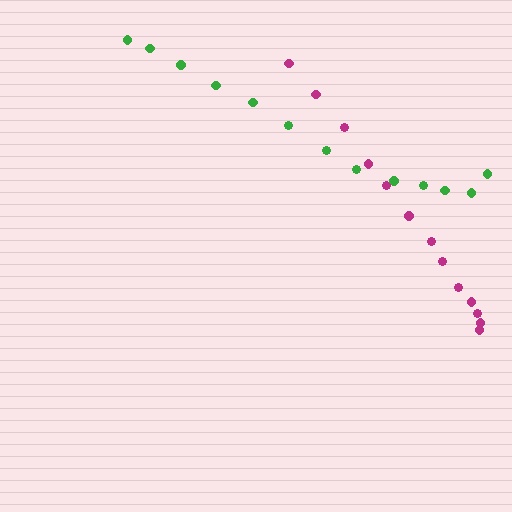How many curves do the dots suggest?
There are 2 distinct paths.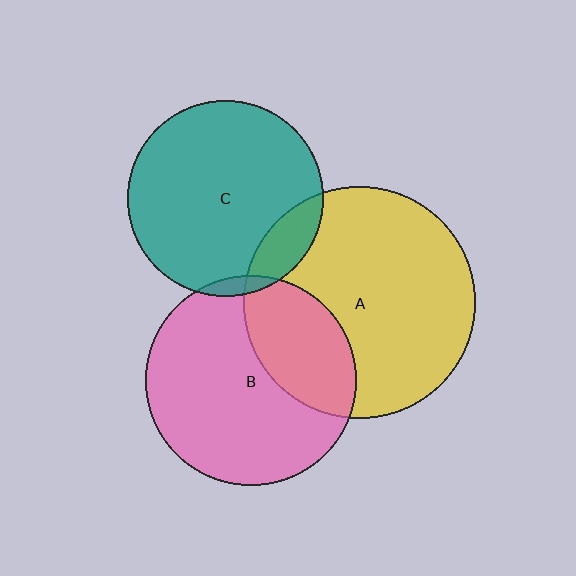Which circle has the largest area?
Circle A (yellow).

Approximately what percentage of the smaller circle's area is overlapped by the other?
Approximately 30%.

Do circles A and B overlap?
Yes.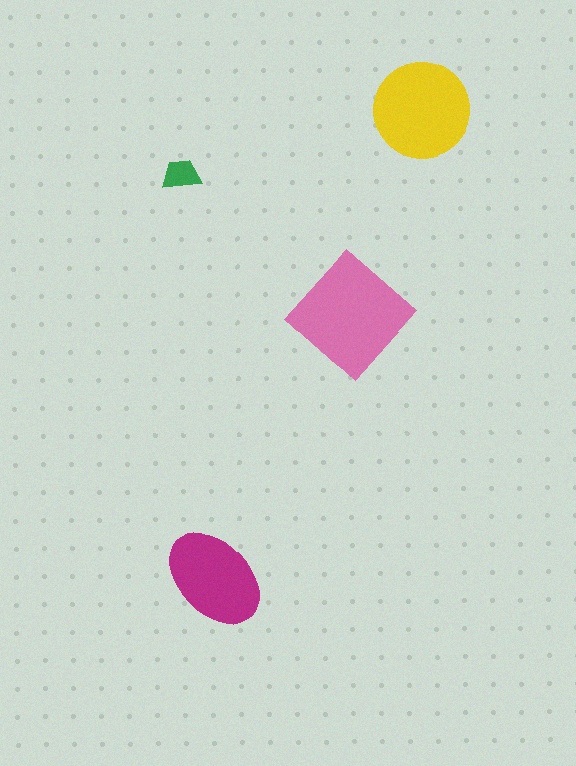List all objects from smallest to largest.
The green trapezoid, the magenta ellipse, the yellow circle, the pink diamond.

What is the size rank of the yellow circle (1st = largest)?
2nd.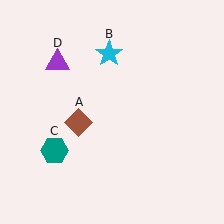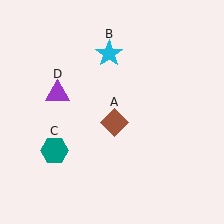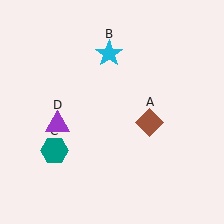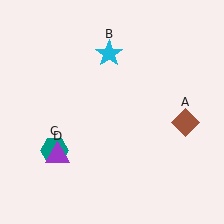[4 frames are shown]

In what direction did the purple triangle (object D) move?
The purple triangle (object D) moved down.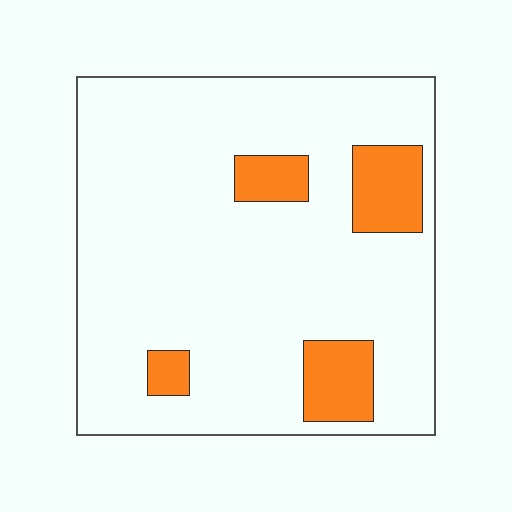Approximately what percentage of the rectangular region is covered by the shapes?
Approximately 15%.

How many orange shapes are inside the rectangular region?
4.